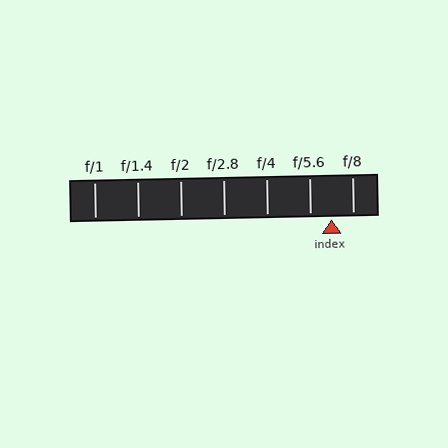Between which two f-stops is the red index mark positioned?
The index mark is between f/5.6 and f/8.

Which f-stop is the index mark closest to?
The index mark is closest to f/8.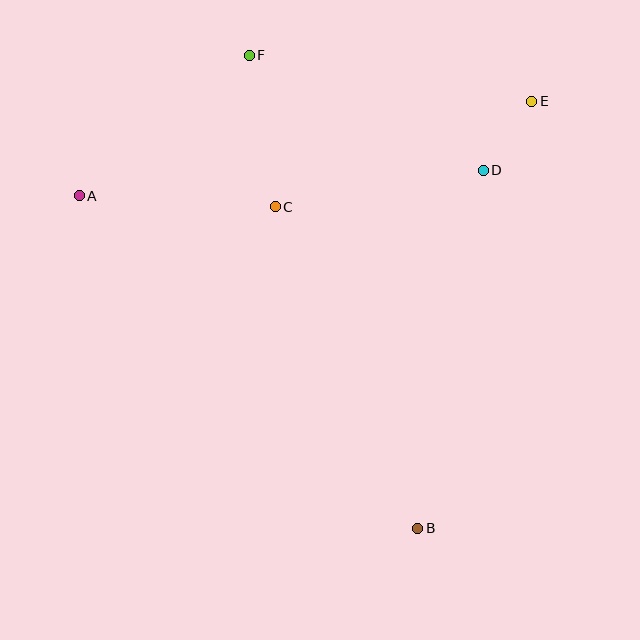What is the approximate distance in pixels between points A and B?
The distance between A and B is approximately 474 pixels.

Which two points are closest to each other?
Points D and E are closest to each other.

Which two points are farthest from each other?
Points B and F are farthest from each other.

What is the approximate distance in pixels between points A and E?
The distance between A and E is approximately 462 pixels.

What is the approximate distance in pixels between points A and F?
The distance between A and F is approximately 221 pixels.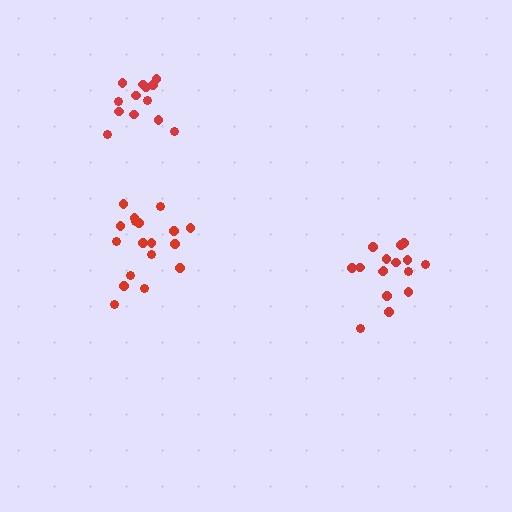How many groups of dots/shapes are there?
There are 3 groups.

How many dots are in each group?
Group 1: 13 dots, Group 2: 18 dots, Group 3: 16 dots (47 total).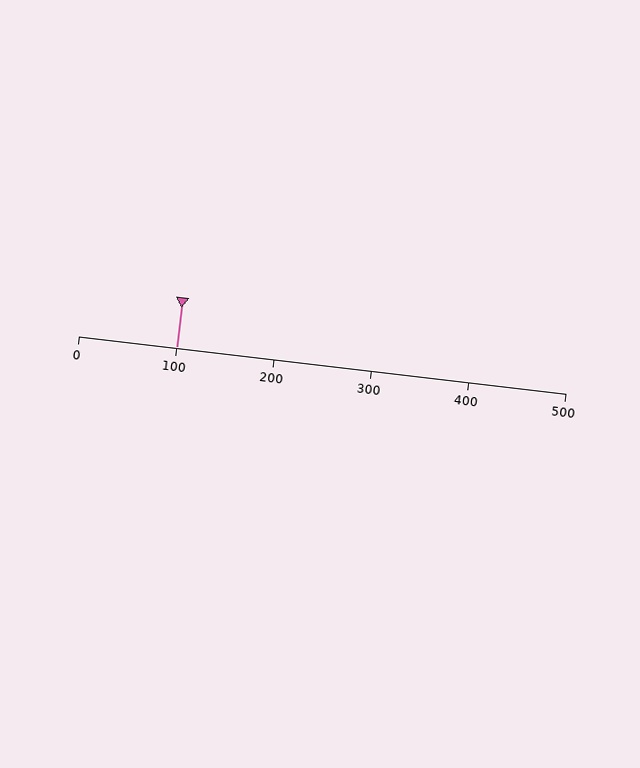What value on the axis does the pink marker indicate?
The marker indicates approximately 100.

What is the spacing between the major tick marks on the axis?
The major ticks are spaced 100 apart.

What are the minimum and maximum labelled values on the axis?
The axis runs from 0 to 500.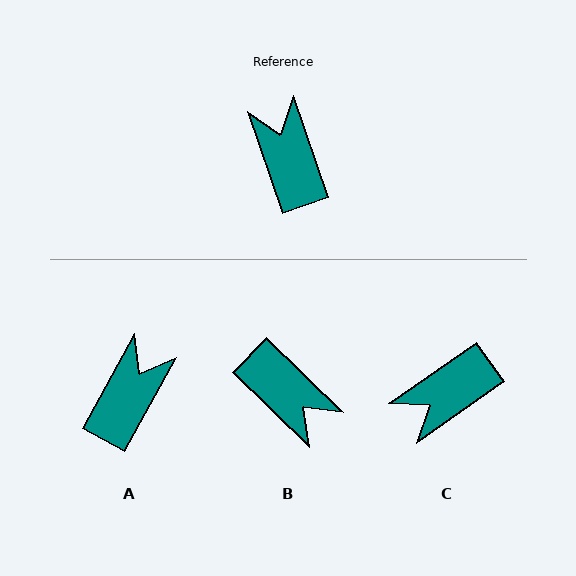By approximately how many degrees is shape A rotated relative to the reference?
Approximately 48 degrees clockwise.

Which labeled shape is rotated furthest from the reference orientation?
B, about 153 degrees away.